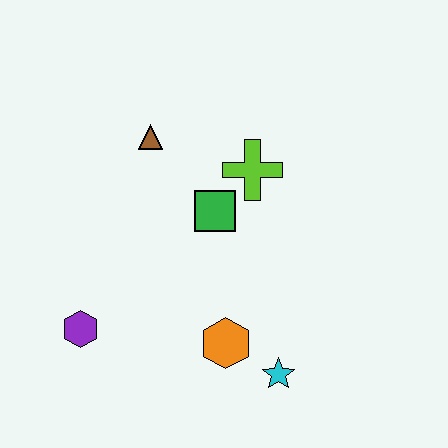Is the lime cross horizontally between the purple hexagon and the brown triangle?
No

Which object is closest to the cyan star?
The orange hexagon is closest to the cyan star.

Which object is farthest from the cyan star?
The brown triangle is farthest from the cyan star.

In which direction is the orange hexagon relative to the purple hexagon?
The orange hexagon is to the right of the purple hexagon.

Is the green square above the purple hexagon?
Yes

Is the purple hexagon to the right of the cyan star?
No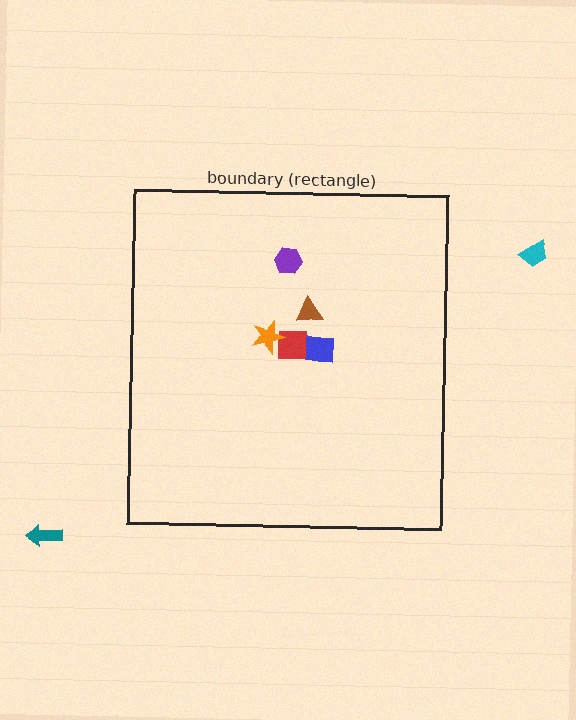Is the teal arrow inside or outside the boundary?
Outside.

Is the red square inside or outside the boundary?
Inside.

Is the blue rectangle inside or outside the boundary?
Inside.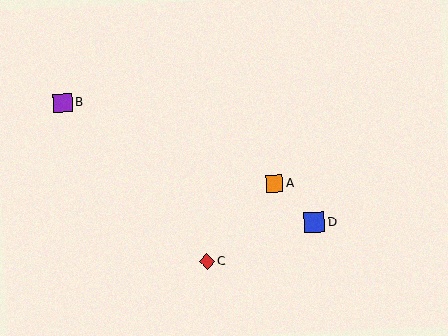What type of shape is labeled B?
Shape B is a purple square.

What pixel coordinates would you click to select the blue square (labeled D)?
Click at (314, 223) to select the blue square D.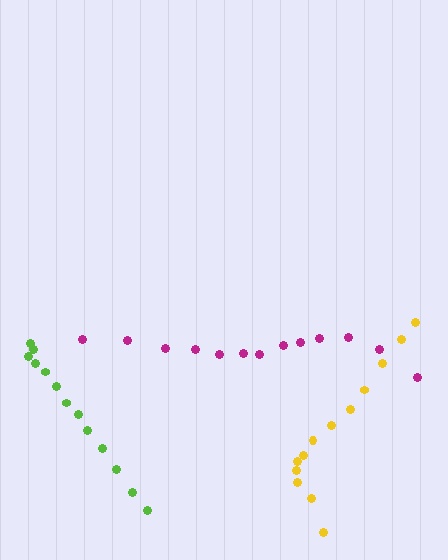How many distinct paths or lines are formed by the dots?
There are 3 distinct paths.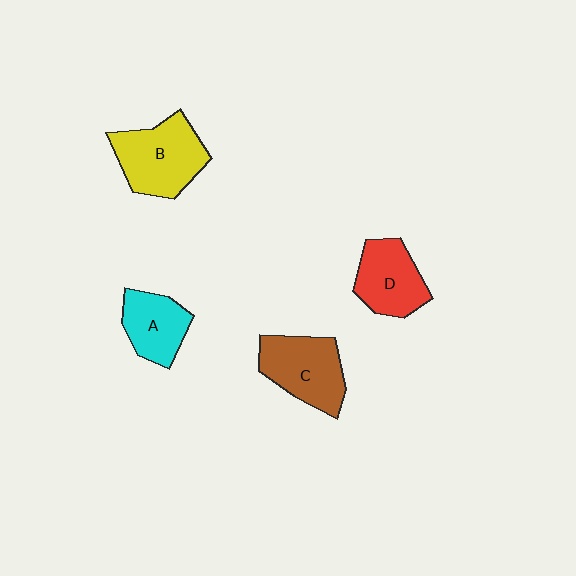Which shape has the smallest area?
Shape A (cyan).